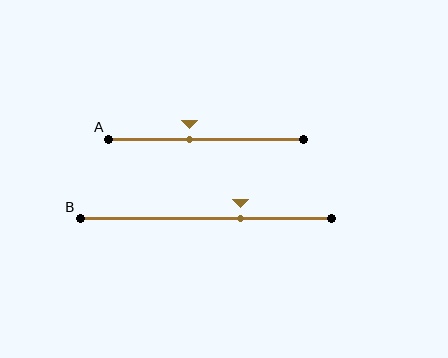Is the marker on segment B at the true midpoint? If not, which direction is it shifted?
No, the marker on segment B is shifted to the right by about 14% of the segment length.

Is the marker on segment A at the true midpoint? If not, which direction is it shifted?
No, the marker on segment A is shifted to the left by about 8% of the segment length.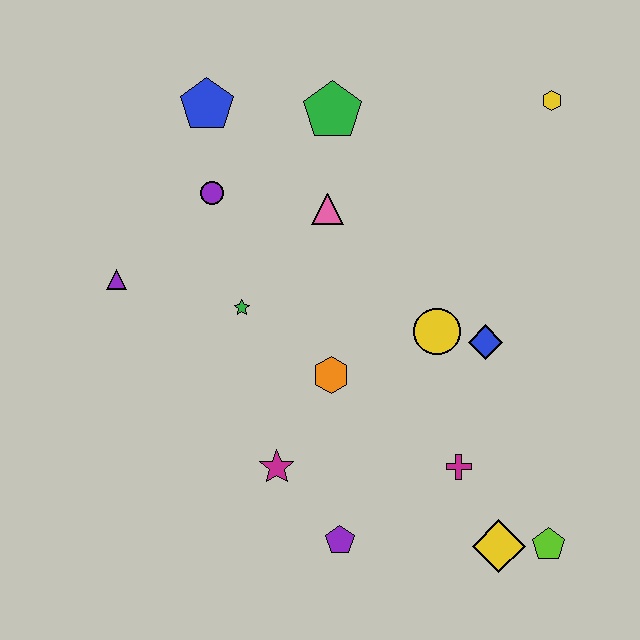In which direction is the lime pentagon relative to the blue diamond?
The lime pentagon is below the blue diamond.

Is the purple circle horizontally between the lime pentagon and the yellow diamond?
No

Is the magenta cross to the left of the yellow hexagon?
Yes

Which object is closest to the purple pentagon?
The magenta star is closest to the purple pentagon.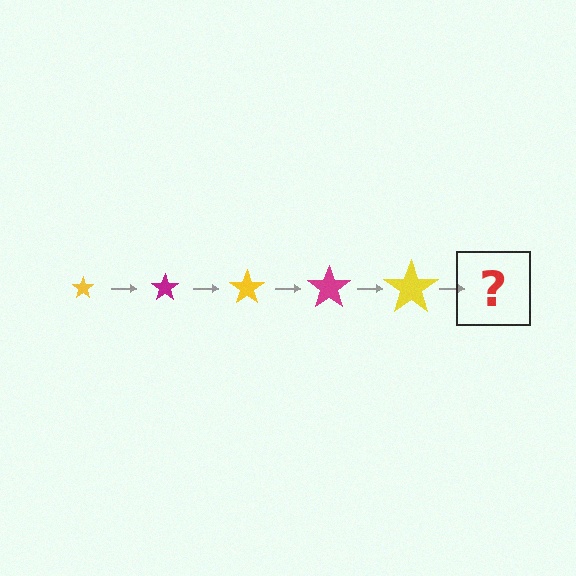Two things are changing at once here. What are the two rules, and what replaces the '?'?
The two rules are that the star grows larger each step and the color cycles through yellow and magenta. The '?' should be a magenta star, larger than the previous one.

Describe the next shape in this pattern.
It should be a magenta star, larger than the previous one.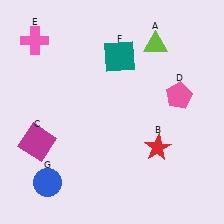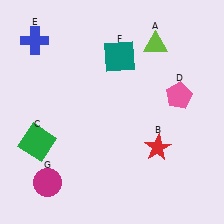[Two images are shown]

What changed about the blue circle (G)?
In Image 1, G is blue. In Image 2, it changed to magenta.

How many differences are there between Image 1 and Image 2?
There are 3 differences between the two images.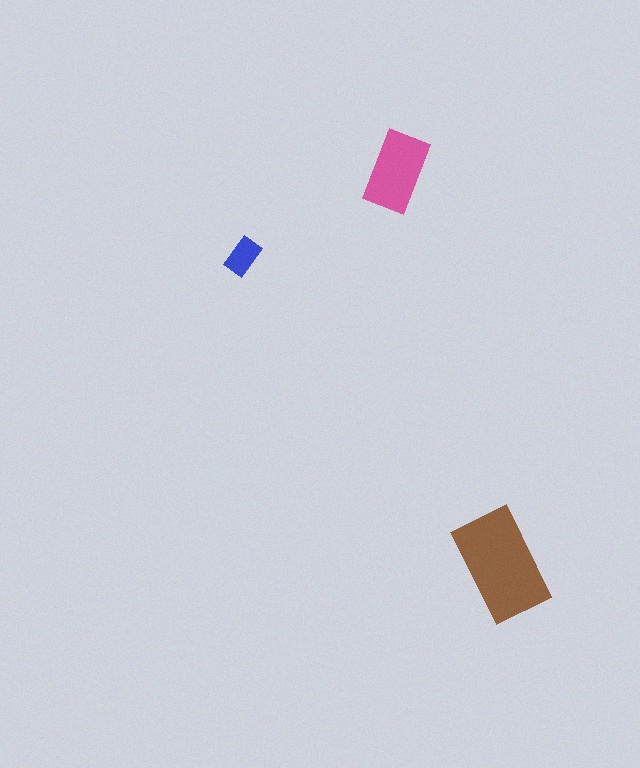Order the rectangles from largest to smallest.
the brown one, the pink one, the blue one.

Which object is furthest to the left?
The blue rectangle is leftmost.